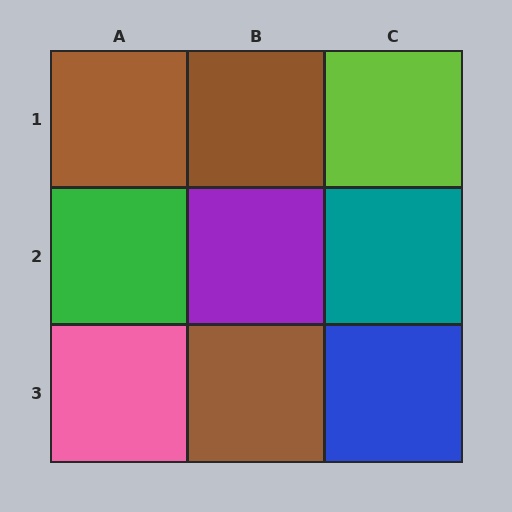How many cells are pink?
1 cell is pink.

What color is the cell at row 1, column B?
Brown.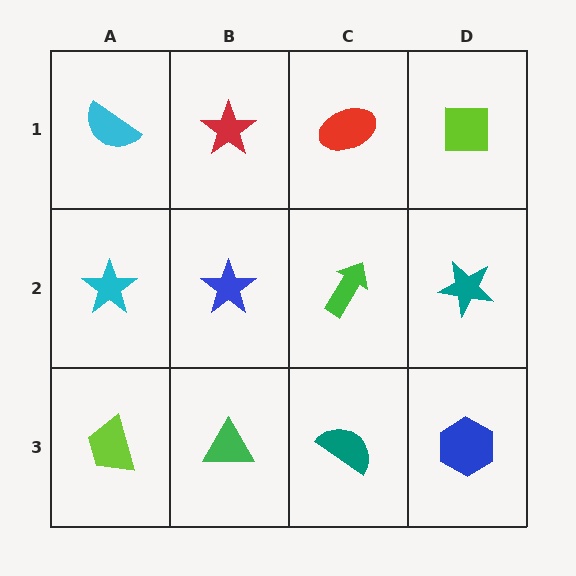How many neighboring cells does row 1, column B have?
3.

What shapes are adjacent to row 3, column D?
A teal star (row 2, column D), a teal semicircle (row 3, column C).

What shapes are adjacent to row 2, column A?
A cyan semicircle (row 1, column A), a lime trapezoid (row 3, column A), a blue star (row 2, column B).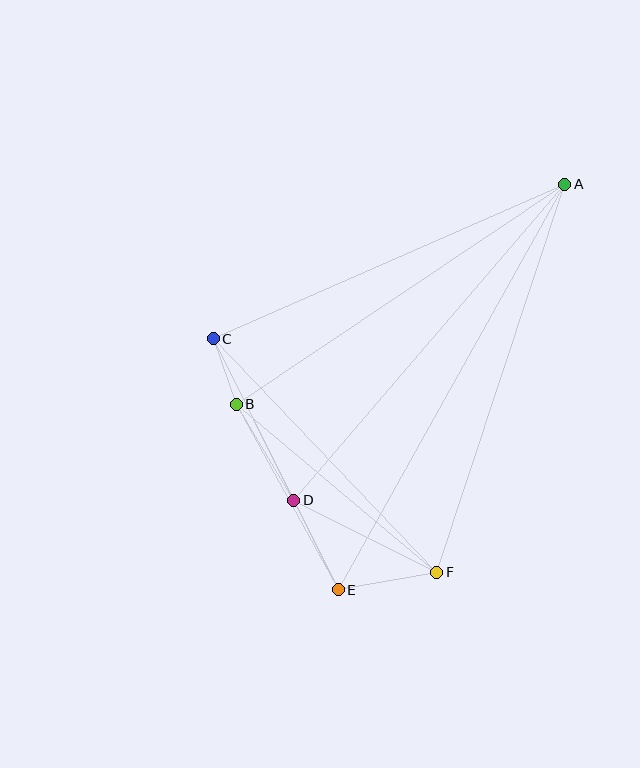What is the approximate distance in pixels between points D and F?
The distance between D and F is approximately 160 pixels.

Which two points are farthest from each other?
Points A and E are farthest from each other.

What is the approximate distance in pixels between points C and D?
The distance between C and D is approximately 180 pixels.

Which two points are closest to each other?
Points B and C are closest to each other.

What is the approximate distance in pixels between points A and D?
The distance between A and D is approximately 416 pixels.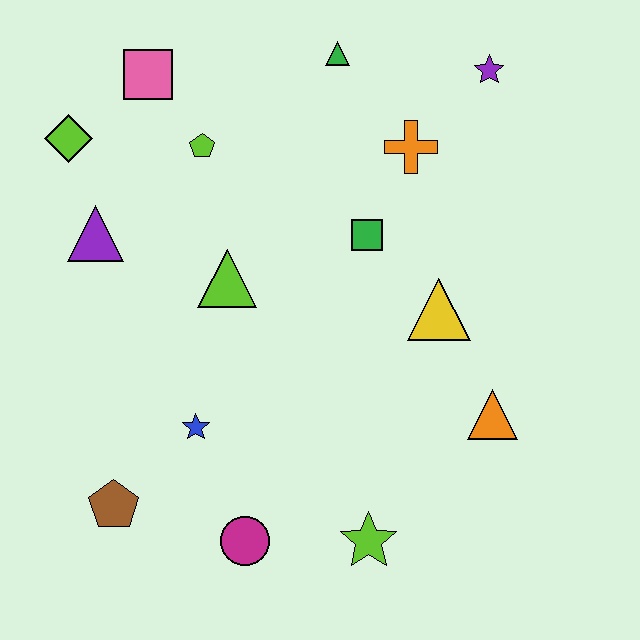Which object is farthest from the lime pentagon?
The lime star is farthest from the lime pentagon.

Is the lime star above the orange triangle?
No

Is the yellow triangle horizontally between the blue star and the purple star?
Yes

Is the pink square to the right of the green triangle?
No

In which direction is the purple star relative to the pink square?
The purple star is to the right of the pink square.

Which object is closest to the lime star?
The magenta circle is closest to the lime star.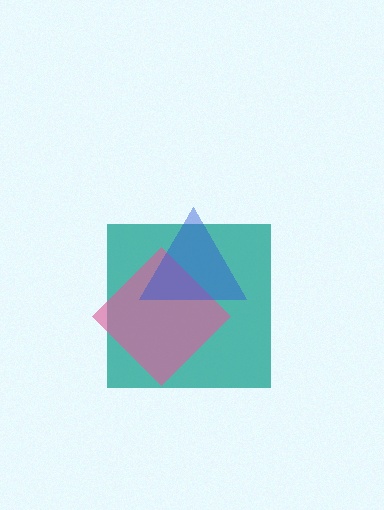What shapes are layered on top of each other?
The layered shapes are: a teal square, a pink diamond, a blue triangle.